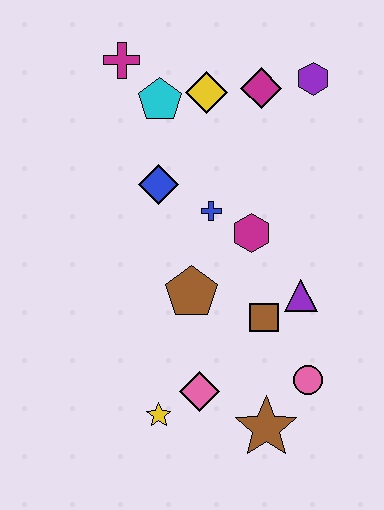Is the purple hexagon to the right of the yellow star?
Yes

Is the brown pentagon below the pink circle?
No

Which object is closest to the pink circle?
The brown star is closest to the pink circle.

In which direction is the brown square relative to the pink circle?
The brown square is above the pink circle.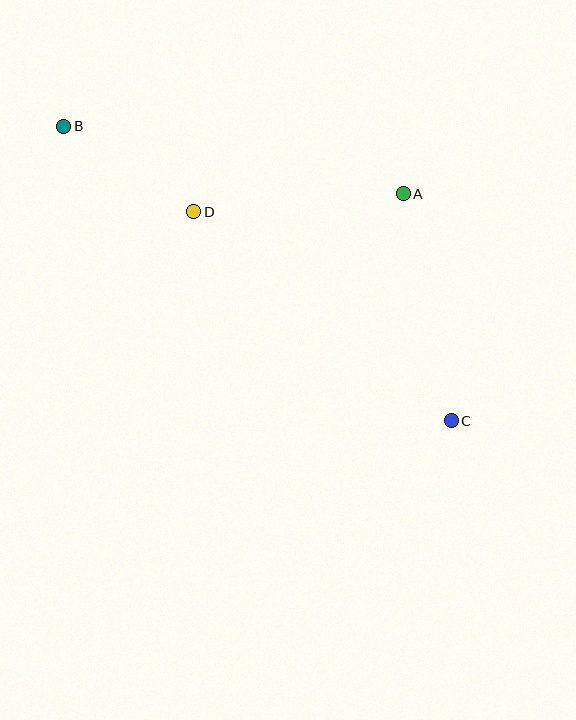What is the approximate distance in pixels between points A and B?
The distance between A and B is approximately 346 pixels.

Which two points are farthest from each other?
Points B and C are farthest from each other.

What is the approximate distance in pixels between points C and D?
The distance between C and D is approximately 332 pixels.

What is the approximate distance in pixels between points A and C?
The distance between A and C is approximately 232 pixels.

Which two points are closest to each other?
Points B and D are closest to each other.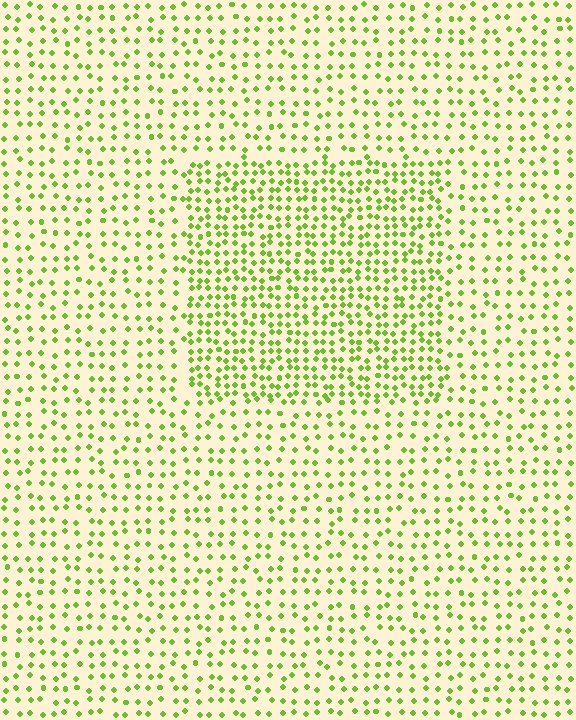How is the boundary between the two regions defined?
The boundary is defined by a change in element density (approximately 1.8x ratio). All elements are the same color, size, and shape.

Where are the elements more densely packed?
The elements are more densely packed inside the rectangle boundary.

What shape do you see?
I see a rectangle.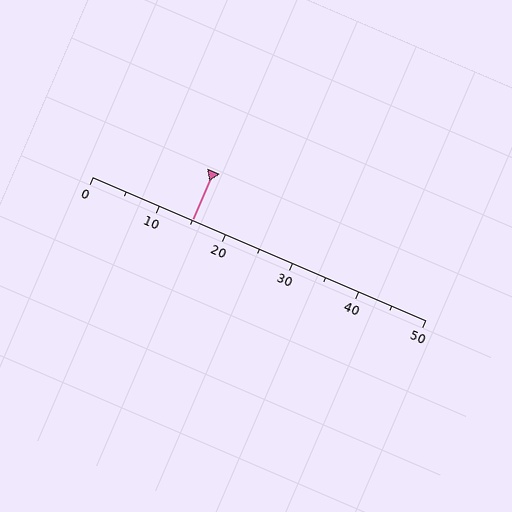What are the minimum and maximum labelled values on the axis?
The axis runs from 0 to 50.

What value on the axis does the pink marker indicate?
The marker indicates approximately 15.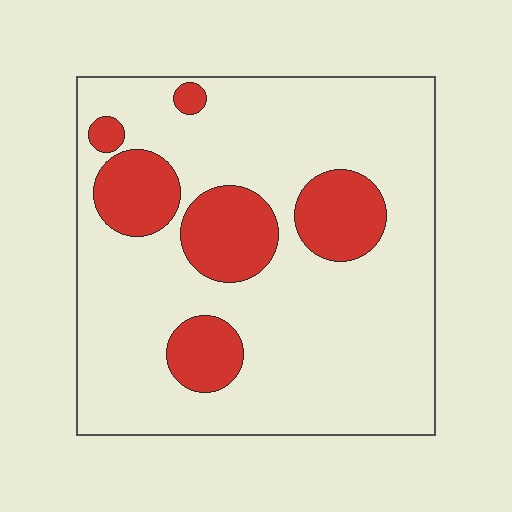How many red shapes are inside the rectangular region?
6.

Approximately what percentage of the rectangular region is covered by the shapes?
Approximately 20%.